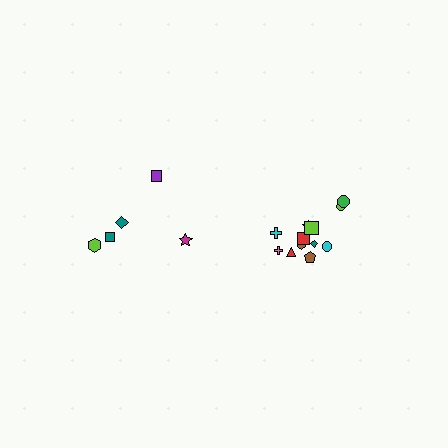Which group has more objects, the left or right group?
The right group.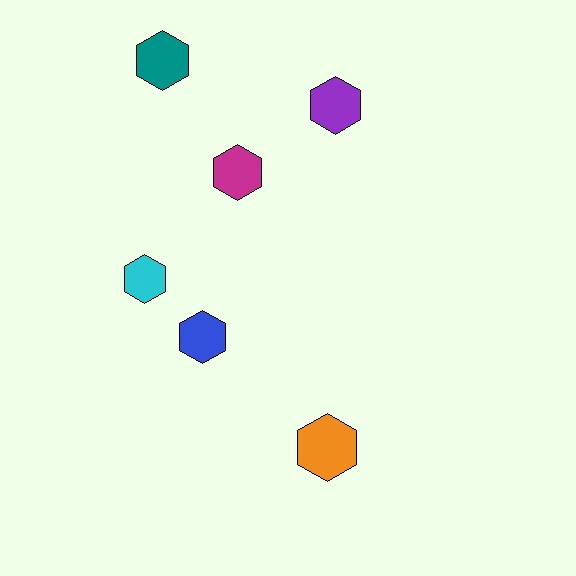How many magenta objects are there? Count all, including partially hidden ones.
There is 1 magenta object.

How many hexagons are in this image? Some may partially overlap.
There are 6 hexagons.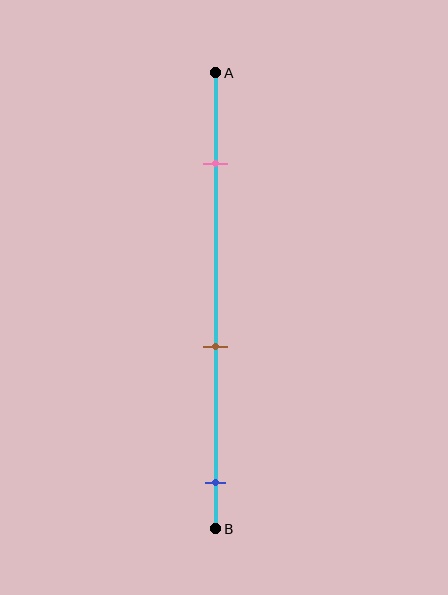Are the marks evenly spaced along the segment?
Yes, the marks are approximately evenly spaced.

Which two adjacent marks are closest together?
The brown and blue marks are the closest adjacent pair.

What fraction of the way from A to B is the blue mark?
The blue mark is approximately 90% (0.9) of the way from A to B.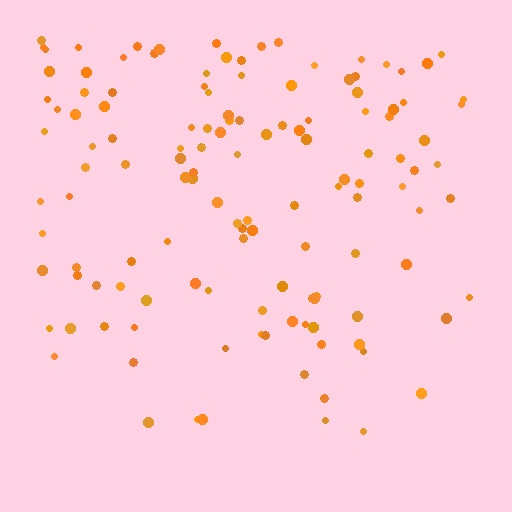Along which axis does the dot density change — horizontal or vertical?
Vertical.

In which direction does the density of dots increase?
From bottom to top, with the top side densest.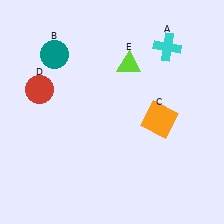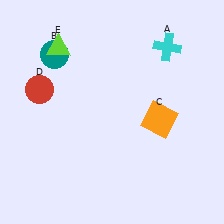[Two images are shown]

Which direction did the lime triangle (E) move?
The lime triangle (E) moved left.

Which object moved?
The lime triangle (E) moved left.